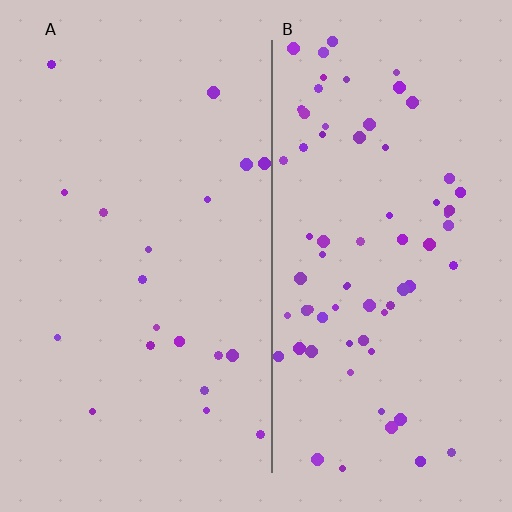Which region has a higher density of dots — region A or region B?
B (the right).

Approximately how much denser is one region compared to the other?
Approximately 3.6× — region B over region A.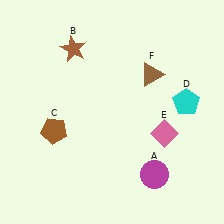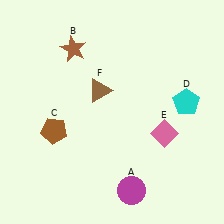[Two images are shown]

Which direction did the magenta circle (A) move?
The magenta circle (A) moved left.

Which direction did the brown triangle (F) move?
The brown triangle (F) moved left.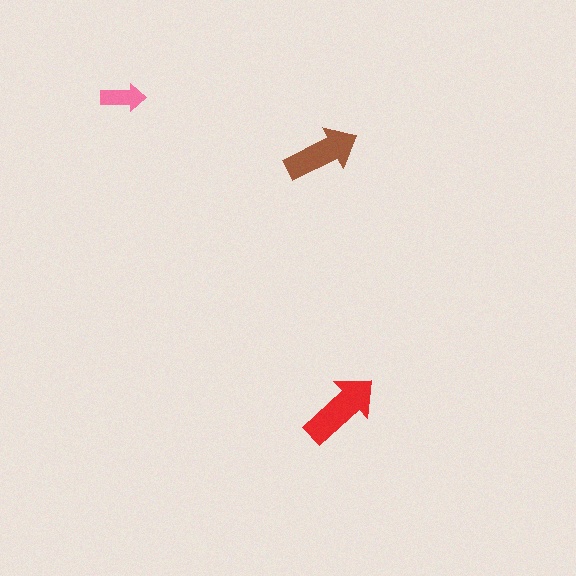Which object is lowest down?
The red arrow is bottommost.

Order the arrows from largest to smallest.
the red one, the brown one, the pink one.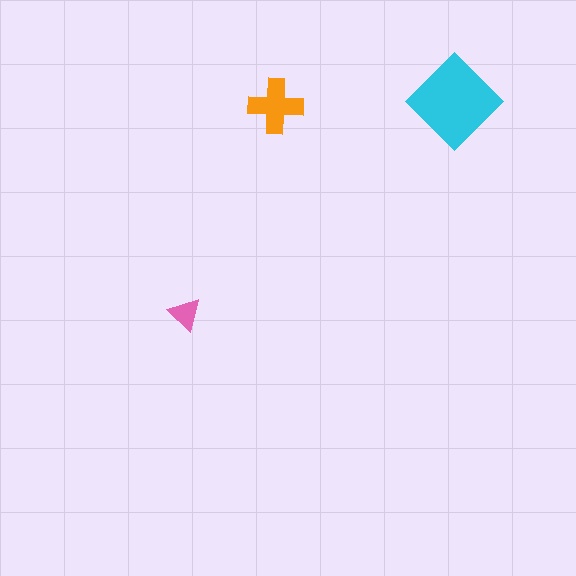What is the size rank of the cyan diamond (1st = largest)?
1st.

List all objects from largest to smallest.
The cyan diamond, the orange cross, the pink triangle.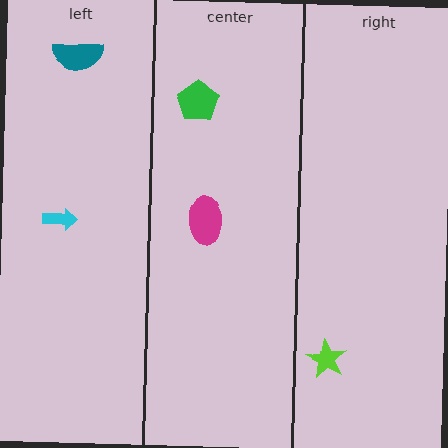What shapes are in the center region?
The magenta ellipse, the green pentagon.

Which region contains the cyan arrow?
The left region.